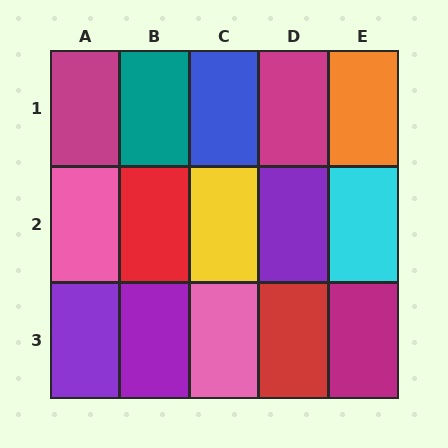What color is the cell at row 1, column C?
Blue.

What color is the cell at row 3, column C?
Pink.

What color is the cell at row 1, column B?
Teal.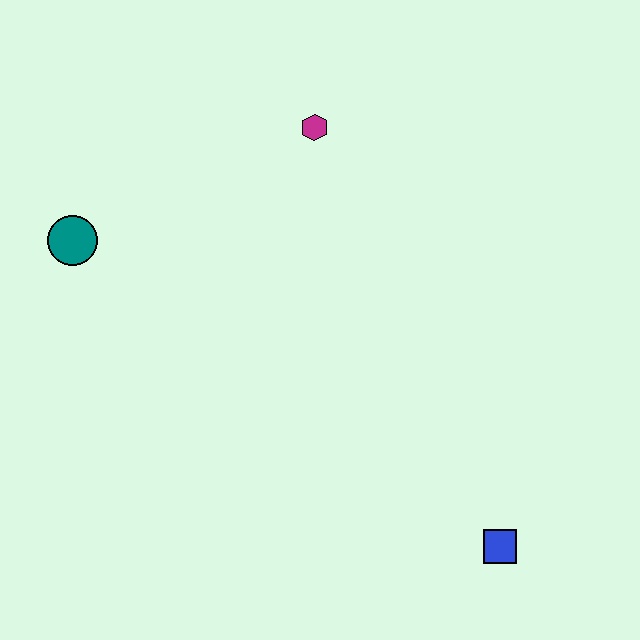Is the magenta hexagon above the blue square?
Yes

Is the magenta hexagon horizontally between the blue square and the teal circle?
Yes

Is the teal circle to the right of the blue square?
No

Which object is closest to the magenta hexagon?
The teal circle is closest to the magenta hexagon.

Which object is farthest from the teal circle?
The blue square is farthest from the teal circle.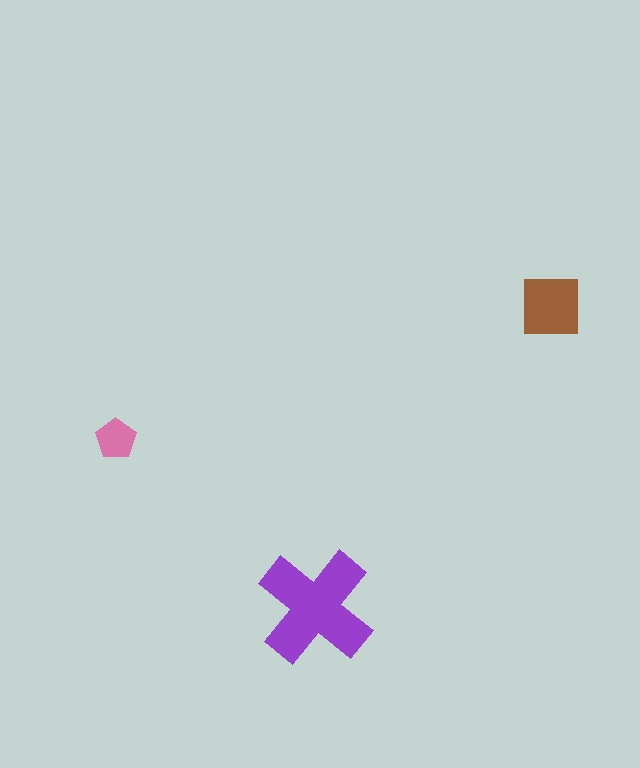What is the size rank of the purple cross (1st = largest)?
1st.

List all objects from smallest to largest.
The pink pentagon, the brown square, the purple cross.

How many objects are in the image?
There are 3 objects in the image.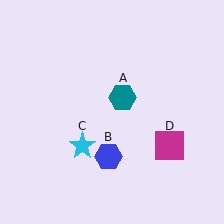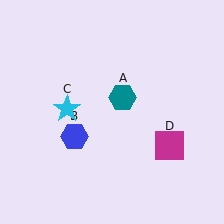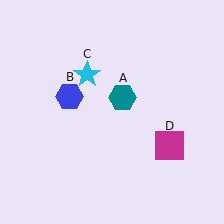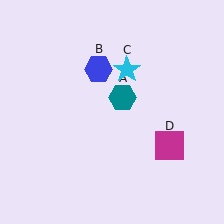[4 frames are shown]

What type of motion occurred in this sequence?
The blue hexagon (object B), cyan star (object C) rotated clockwise around the center of the scene.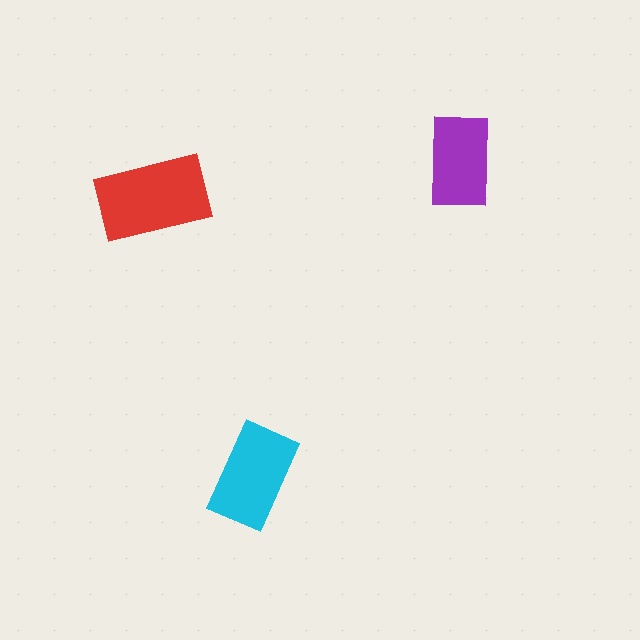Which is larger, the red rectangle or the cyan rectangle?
The red one.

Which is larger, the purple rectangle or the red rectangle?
The red one.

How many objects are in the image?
There are 3 objects in the image.